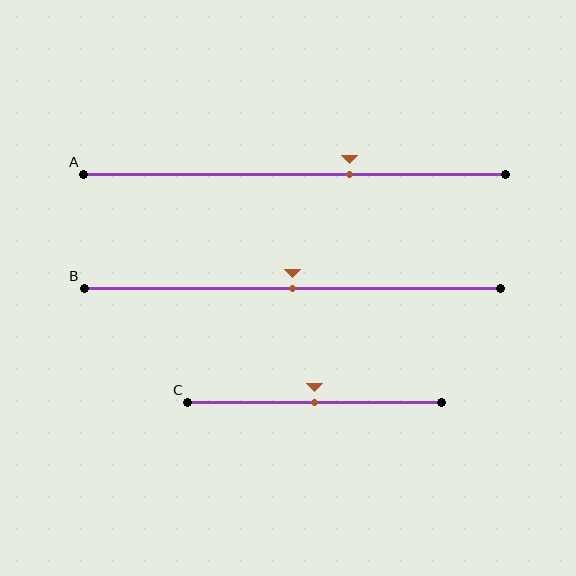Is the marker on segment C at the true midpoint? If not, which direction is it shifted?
Yes, the marker on segment C is at the true midpoint.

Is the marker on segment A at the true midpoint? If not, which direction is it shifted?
No, the marker on segment A is shifted to the right by about 13% of the segment length.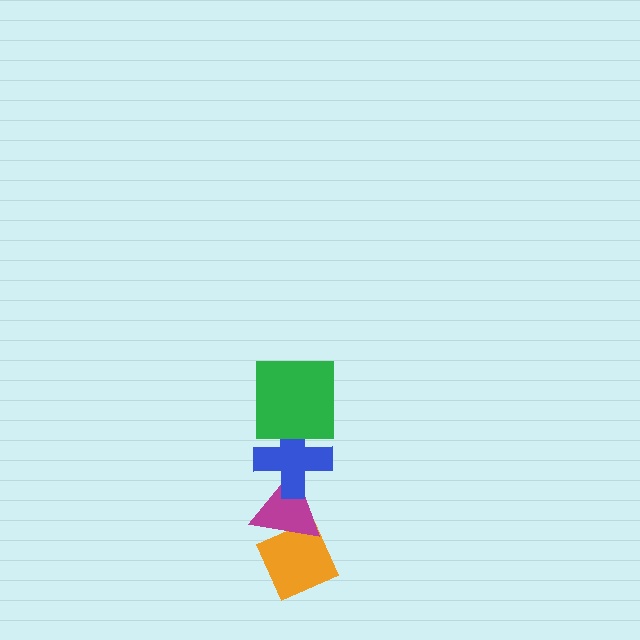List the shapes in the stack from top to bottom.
From top to bottom: the green square, the blue cross, the magenta triangle, the orange diamond.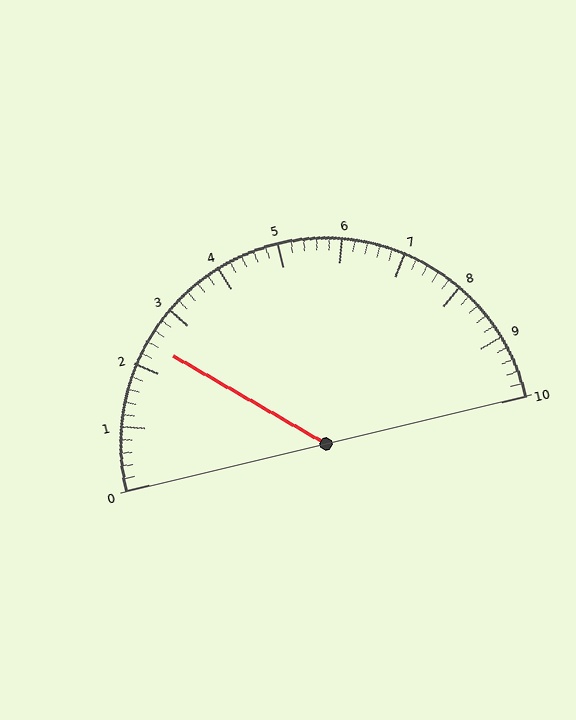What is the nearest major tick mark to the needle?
The nearest major tick mark is 2.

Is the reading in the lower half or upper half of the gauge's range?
The reading is in the lower half of the range (0 to 10).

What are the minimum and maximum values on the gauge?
The gauge ranges from 0 to 10.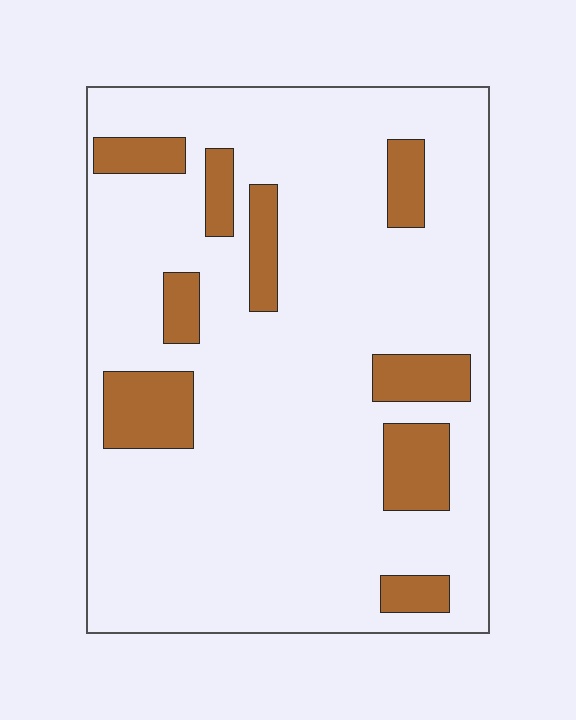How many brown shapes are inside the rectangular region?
9.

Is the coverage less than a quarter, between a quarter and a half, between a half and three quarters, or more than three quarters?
Less than a quarter.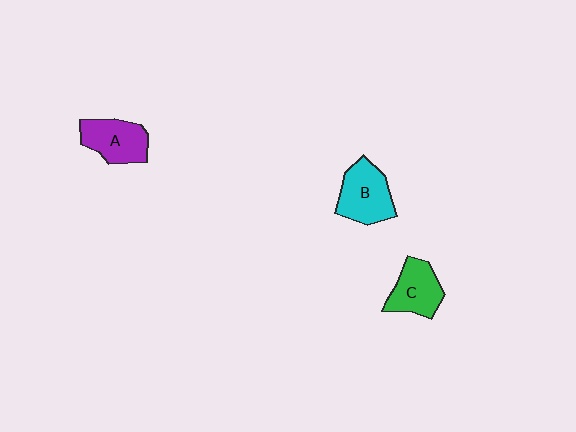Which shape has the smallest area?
Shape C (green).